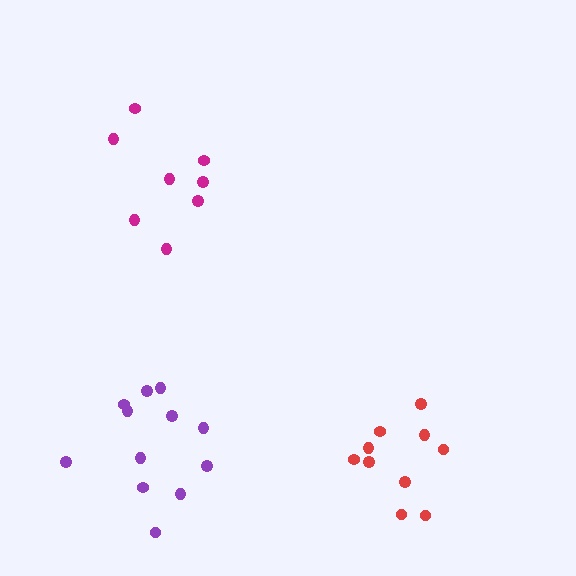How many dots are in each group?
Group 1: 10 dots, Group 2: 12 dots, Group 3: 8 dots (30 total).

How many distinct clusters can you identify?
There are 3 distinct clusters.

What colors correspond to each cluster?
The clusters are colored: red, purple, magenta.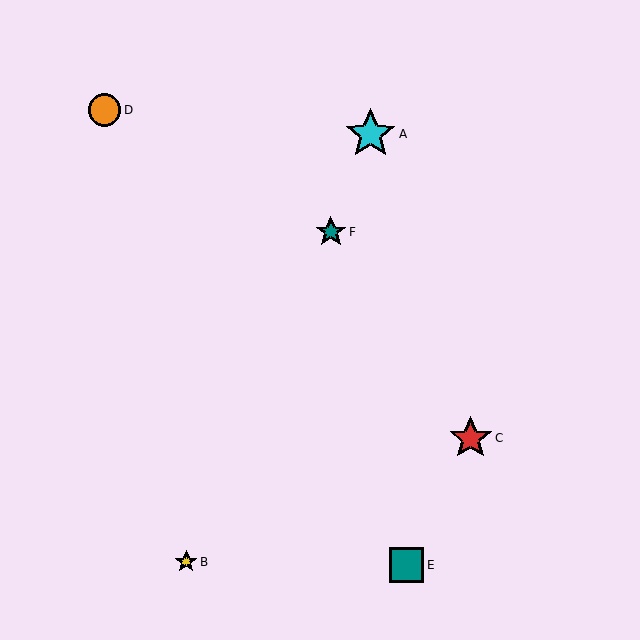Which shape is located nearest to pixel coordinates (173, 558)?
The yellow star (labeled B) at (186, 562) is nearest to that location.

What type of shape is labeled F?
Shape F is a teal star.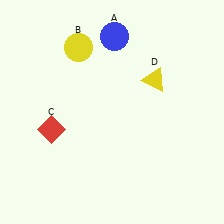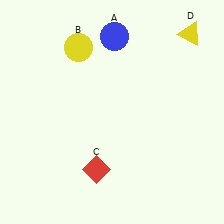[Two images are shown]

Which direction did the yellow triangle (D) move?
The yellow triangle (D) moved up.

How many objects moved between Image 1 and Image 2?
2 objects moved between the two images.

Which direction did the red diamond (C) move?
The red diamond (C) moved right.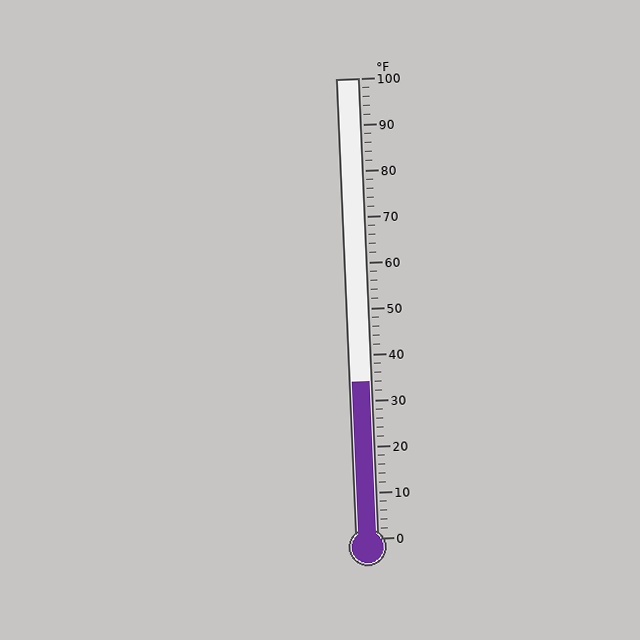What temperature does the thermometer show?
The thermometer shows approximately 34°F.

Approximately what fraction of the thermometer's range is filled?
The thermometer is filled to approximately 35% of its range.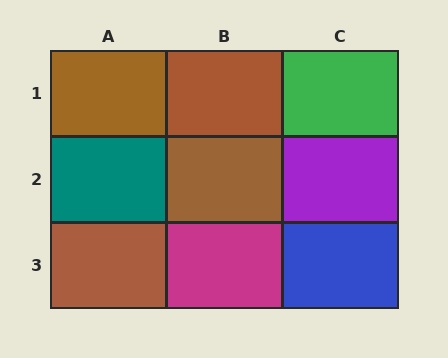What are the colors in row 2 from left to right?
Teal, brown, purple.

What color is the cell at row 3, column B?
Magenta.